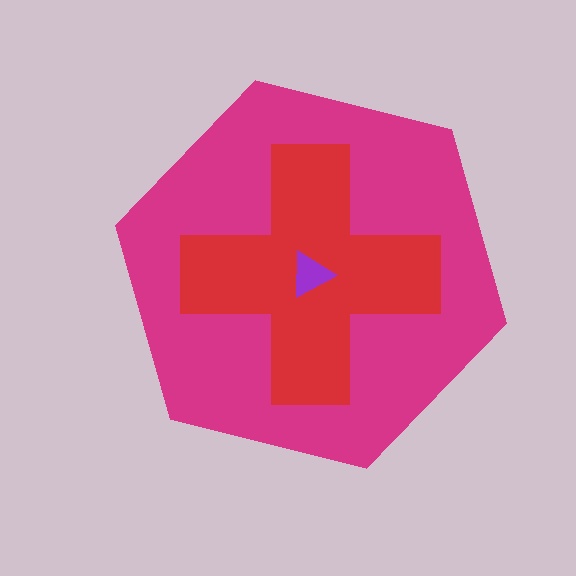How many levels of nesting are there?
3.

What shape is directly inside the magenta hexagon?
The red cross.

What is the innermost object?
The purple triangle.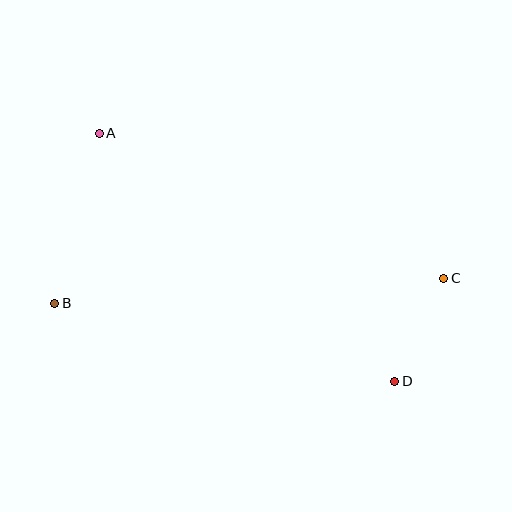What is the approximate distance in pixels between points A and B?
The distance between A and B is approximately 176 pixels.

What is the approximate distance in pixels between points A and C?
The distance between A and C is approximately 374 pixels.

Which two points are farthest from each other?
Points B and C are farthest from each other.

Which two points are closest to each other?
Points C and D are closest to each other.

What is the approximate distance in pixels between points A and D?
The distance between A and D is approximately 386 pixels.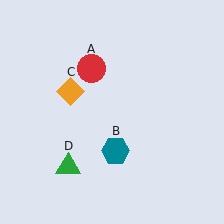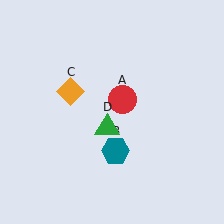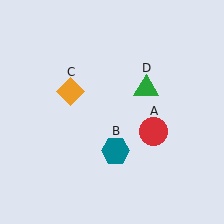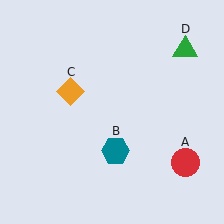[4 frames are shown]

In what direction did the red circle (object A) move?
The red circle (object A) moved down and to the right.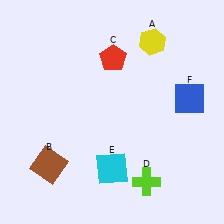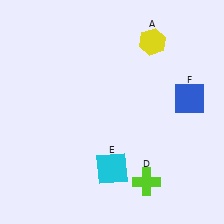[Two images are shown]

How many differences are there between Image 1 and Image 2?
There are 2 differences between the two images.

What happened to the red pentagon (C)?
The red pentagon (C) was removed in Image 2. It was in the top-right area of Image 1.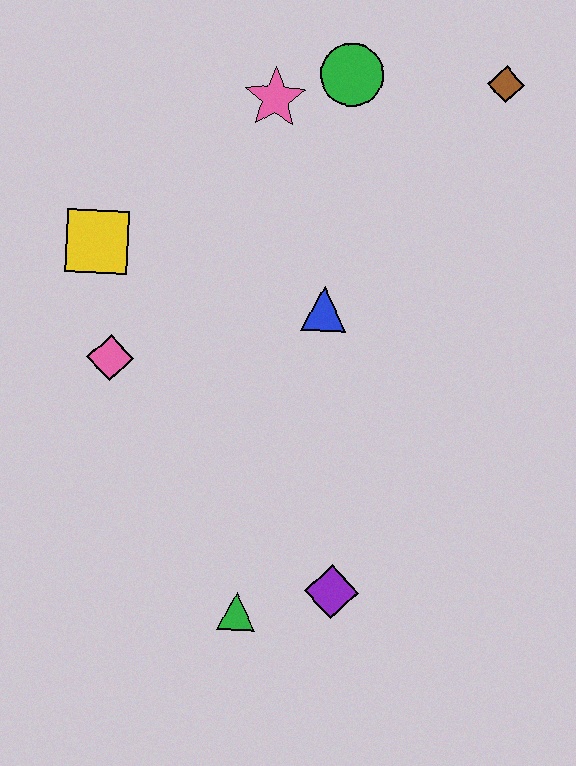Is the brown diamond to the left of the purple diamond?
No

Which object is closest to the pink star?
The green circle is closest to the pink star.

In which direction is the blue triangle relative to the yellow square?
The blue triangle is to the right of the yellow square.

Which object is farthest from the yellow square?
The brown diamond is farthest from the yellow square.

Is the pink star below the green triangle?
No